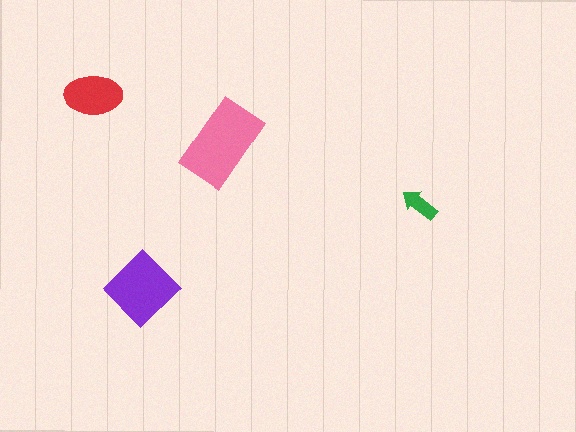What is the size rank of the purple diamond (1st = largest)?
2nd.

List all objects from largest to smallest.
The pink rectangle, the purple diamond, the red ellipse, the green arrow.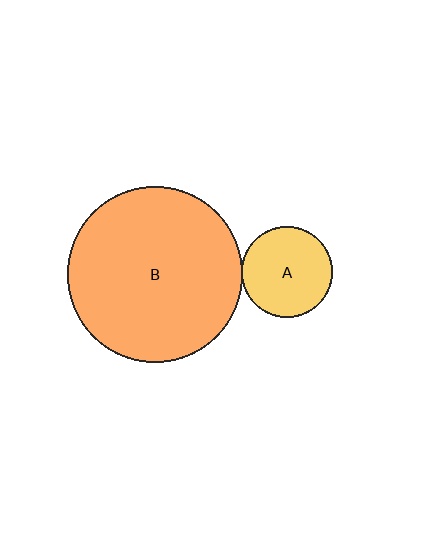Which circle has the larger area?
Circle B (orange).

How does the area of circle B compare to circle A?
Approximately 3.7 times.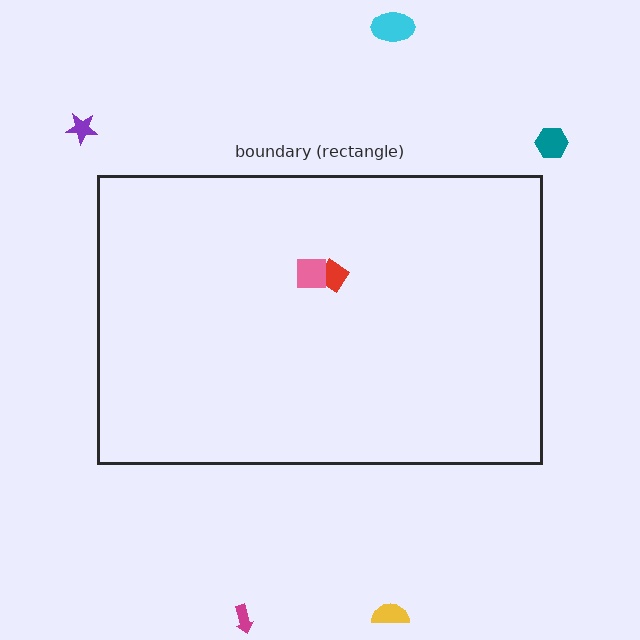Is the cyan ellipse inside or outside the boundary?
Outside.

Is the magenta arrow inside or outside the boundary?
Outside.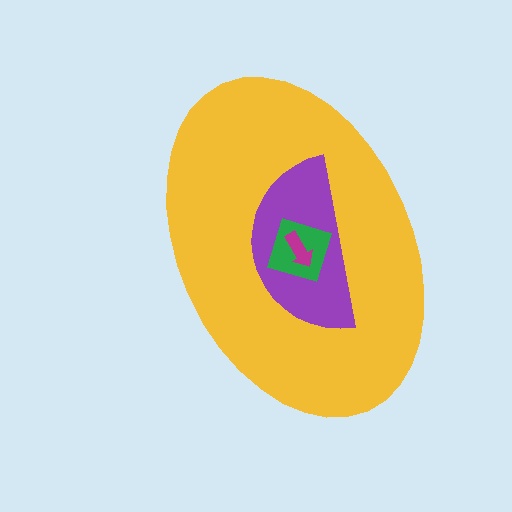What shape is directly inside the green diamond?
The magenta arrow.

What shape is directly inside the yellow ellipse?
The purple semicircle.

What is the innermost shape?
The magenta arrow.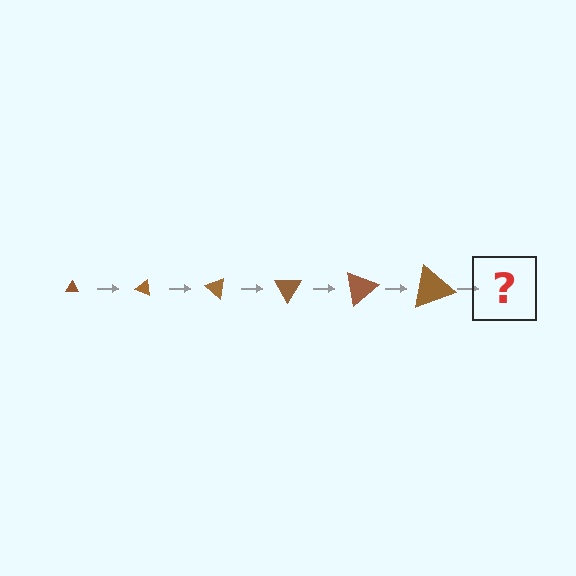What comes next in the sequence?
The next element should be a triangle, larger than the previous one and rotated 120 degrees from the start.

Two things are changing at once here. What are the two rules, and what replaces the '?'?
The two rules are that the triangle grows larger each step and it rotates 20 degrees each step. The '?' should be a triangle, larger than the previous one and rotated 120 degrees from the start.